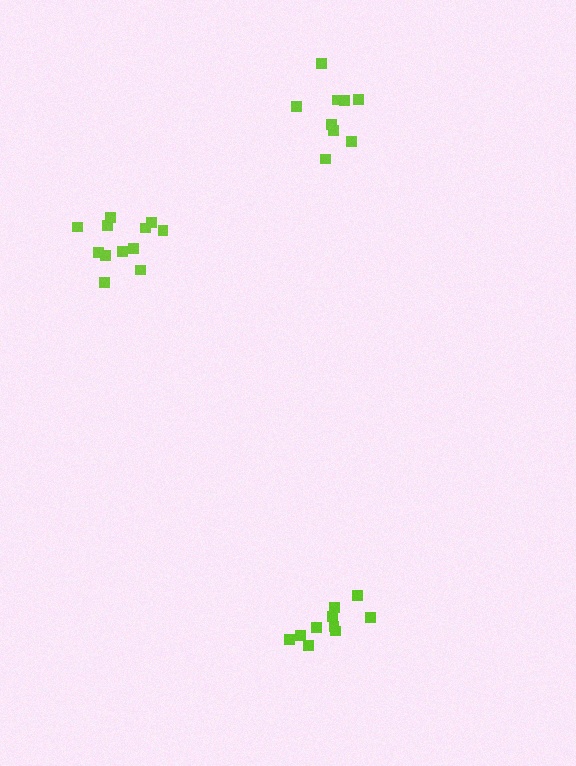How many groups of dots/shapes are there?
There are 3 groups.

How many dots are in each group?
Group 1: 9 dots, Group 2: 12 dots, Group 3: 10 dots (31 total).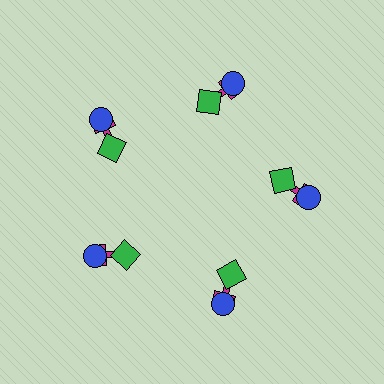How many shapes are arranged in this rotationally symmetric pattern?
There are 15 shapes, arranged in 5 groups of 3.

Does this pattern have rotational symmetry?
Yes, this pattern has 5-fold rotational symmetry. It looks the same after rotating 72 degrees around the center.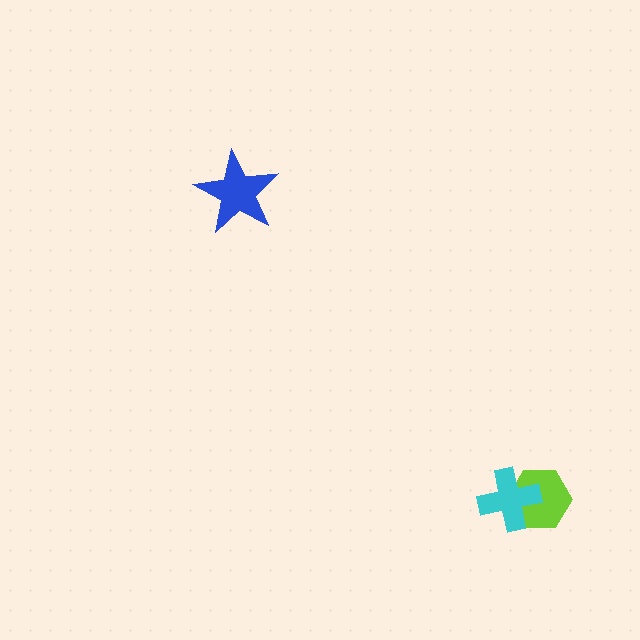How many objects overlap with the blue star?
0 objects overlap with the blue star.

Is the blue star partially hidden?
No, no other shape covers it.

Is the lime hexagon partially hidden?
Yes, it is partially covered by another shape.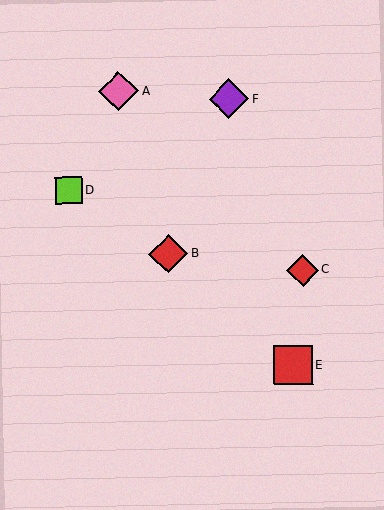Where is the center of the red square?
The center of the red square is at (293, 365).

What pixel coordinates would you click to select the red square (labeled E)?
Click at (293, 365) to select the red square E.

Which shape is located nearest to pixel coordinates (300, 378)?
The red square (labeled E) at (293, 365) is nearest to that location.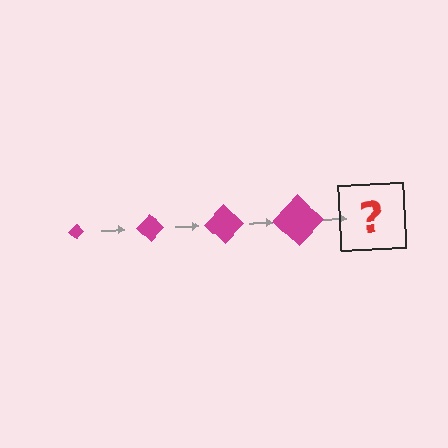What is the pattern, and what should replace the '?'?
The pattern is that the diamond gets progressively larger each step. The '?' should be a magenta diamond, larger than the previous one.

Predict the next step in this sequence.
The next step is a magenta diamond, larger than the previous one.